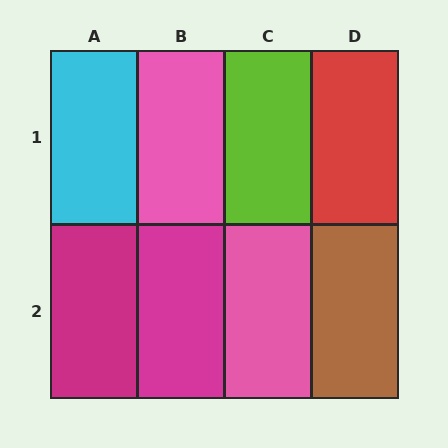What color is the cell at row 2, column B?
Magenta.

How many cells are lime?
1 cell is lime.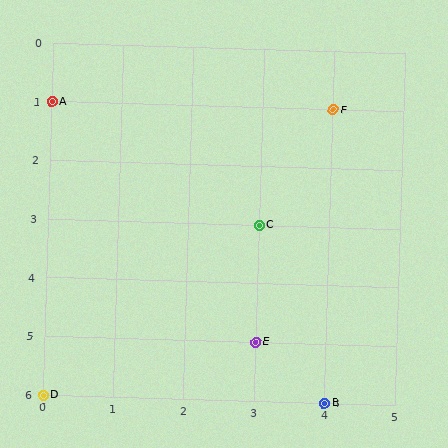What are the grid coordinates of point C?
Point C is at grid coordinates (3, 3).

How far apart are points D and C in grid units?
Points D and C are 3 columns and 3 rows apart (about 4.2 grid units diagonally).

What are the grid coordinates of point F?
Point F is at grid coordinates (4, 1).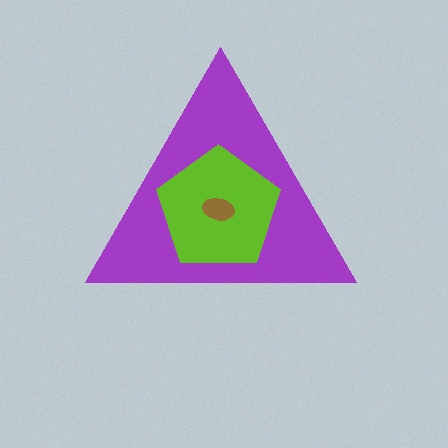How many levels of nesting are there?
3.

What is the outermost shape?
The purple triangle.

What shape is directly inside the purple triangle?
The lime pentagon.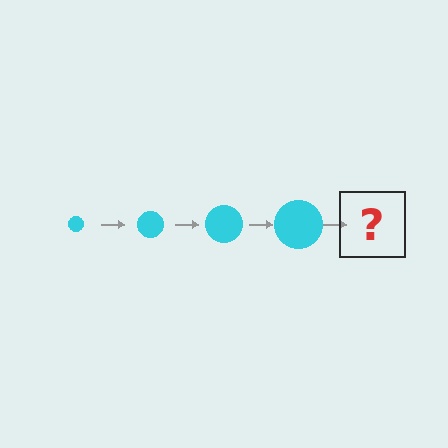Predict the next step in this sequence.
The next step is a cyan circle, larger than the previous one.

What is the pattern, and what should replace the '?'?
The pattern is that the circle gets progressively larger each step. The '?' should be a cyan circle, larger than the previous one.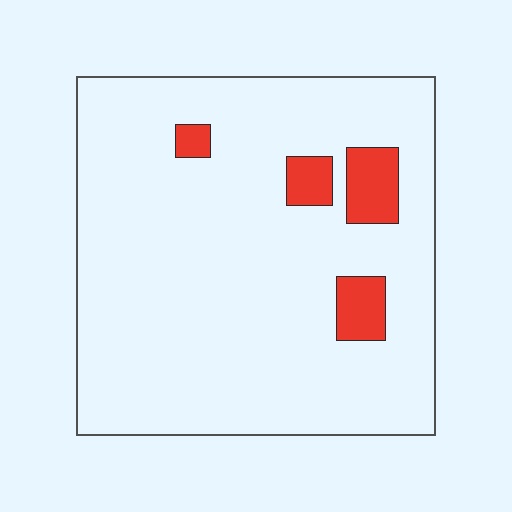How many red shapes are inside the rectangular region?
4.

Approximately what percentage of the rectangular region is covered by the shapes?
Approximately 10%.